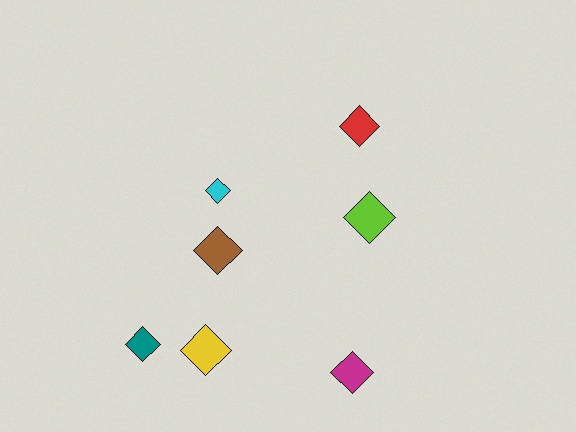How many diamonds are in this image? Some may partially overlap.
There are 7 diamonds.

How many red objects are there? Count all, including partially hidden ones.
There is 1 red object.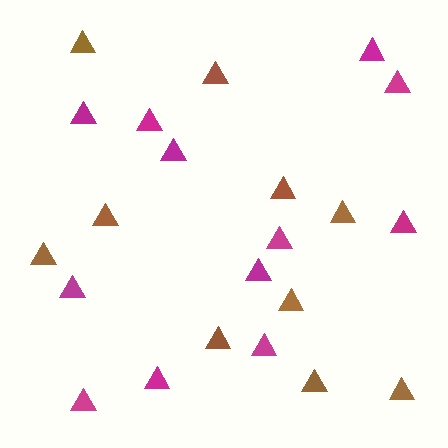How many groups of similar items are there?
There are 2 groups: one group of brown triangles (10) and one group of magenta triangles (12).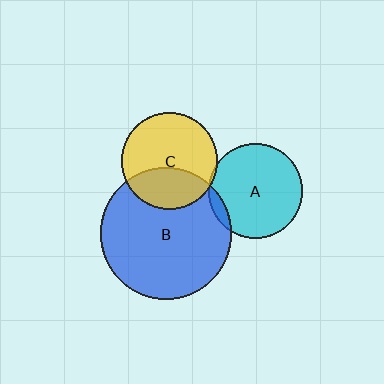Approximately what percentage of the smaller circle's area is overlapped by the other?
Approximately 5%.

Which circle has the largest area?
Circle B (blue).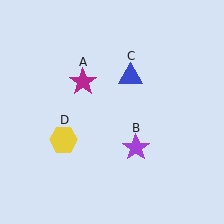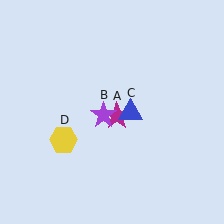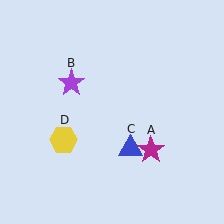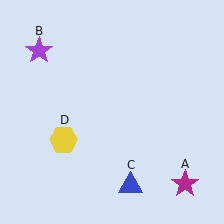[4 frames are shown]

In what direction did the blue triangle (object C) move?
The blue triangle (object C) moved down.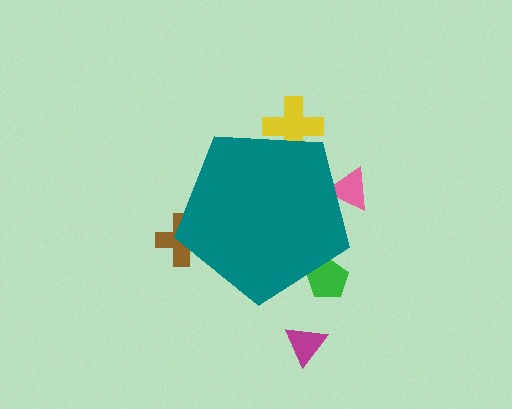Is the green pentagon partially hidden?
Yes, the green pentagon is partially hidden behind the teal pentagon.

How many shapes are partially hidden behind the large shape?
4 shapes are partially hidden.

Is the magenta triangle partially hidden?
No, the magenta triangle is fully visible.